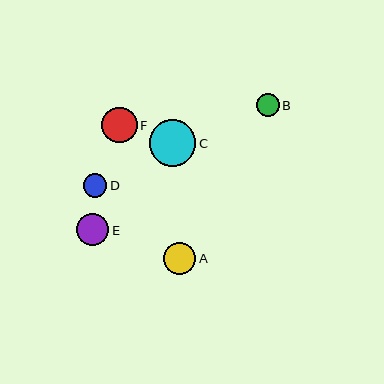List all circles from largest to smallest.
From largest to smallest: C, F, A, E, D, B.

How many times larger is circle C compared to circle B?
Circle C is approximately 2.0 times the size of circle B.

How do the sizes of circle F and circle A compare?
Circle F and circle A are approximately the same size.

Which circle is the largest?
Circle C is the largest with a size of approximately 46 pixels.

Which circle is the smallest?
Circle B is the smallest with a size of approximately 23 pixels.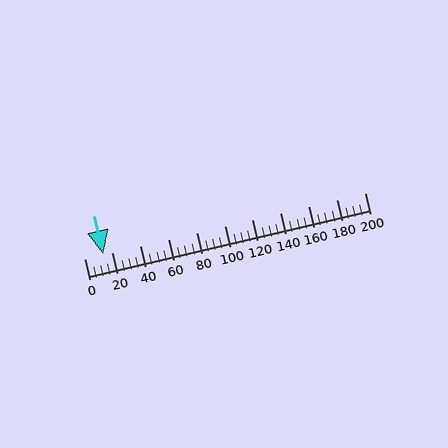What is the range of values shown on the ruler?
The ruler shows values from 0 to 200.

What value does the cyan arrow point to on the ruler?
The cyan arrow points to approximately 14.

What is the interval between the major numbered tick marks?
The major tick marks are spaced 20 units apart.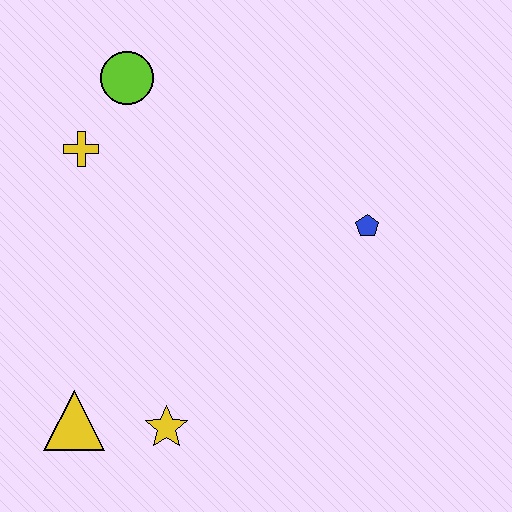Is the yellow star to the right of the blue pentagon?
No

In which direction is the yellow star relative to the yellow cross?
The yellow star is below the yellow cross.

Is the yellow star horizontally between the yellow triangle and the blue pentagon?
Yes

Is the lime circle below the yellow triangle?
No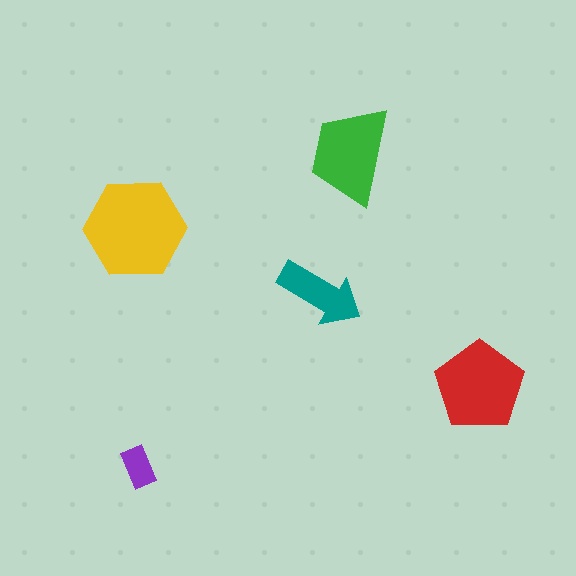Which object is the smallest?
The purple rectangle.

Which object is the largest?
The yellow hexagon.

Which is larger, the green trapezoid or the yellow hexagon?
The yellow hexagon.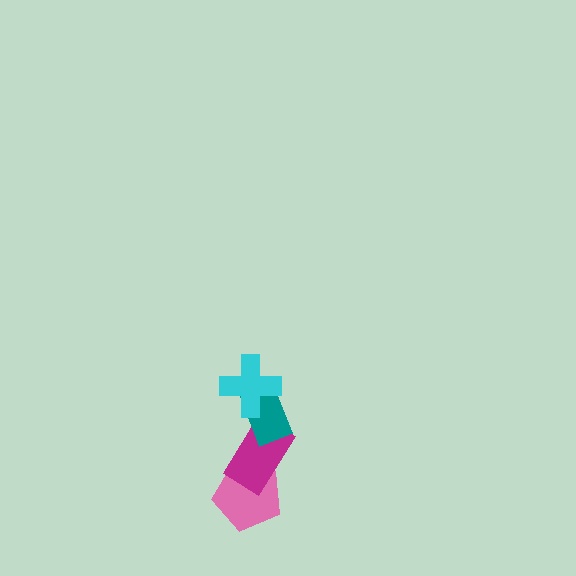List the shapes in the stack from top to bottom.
From top to bottom: the cyan cross, the teal rectangle, the magenta rectangle, the pink pentagon.